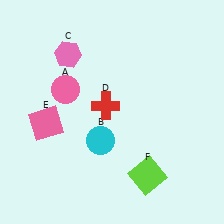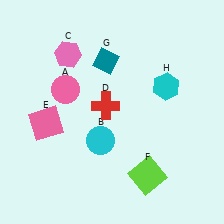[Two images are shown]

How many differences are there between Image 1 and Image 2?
There are 2 differences between the two images.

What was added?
A teal diamond (G), a cyan hexagon (H) were added in Image 2.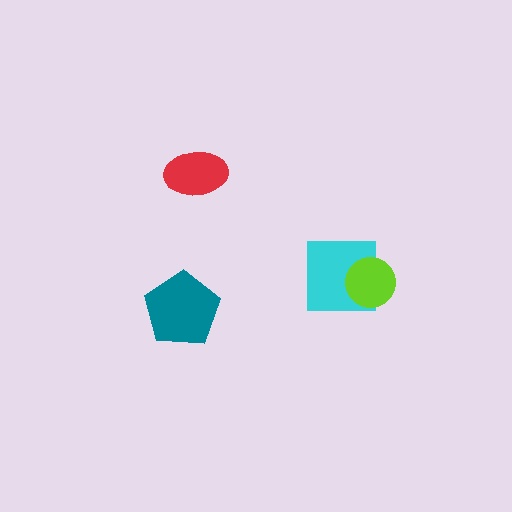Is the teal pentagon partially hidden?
No, no other shape covers it.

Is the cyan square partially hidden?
Yes, it is partially covered by another shape.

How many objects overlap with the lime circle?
1 object overlaps with the lime circle.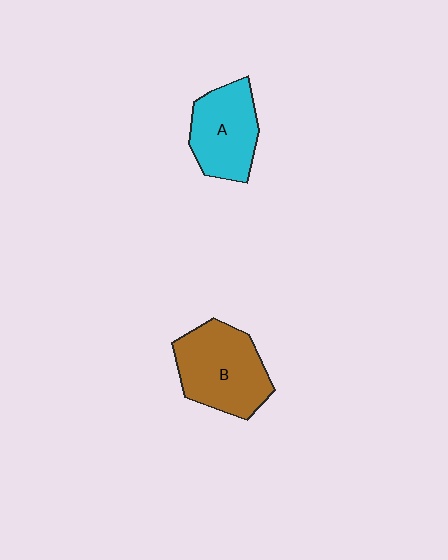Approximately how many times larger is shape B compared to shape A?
Approximately 1.2 times.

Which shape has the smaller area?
Shape A (cyan).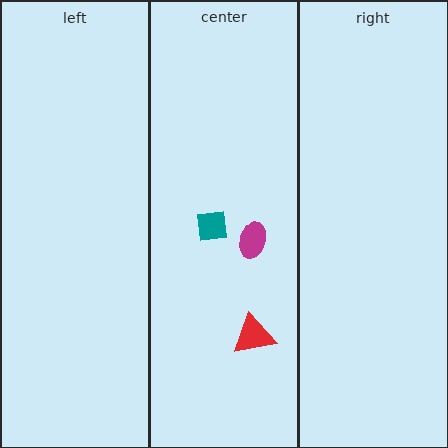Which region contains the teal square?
The center region.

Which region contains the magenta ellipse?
The center region.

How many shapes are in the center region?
3.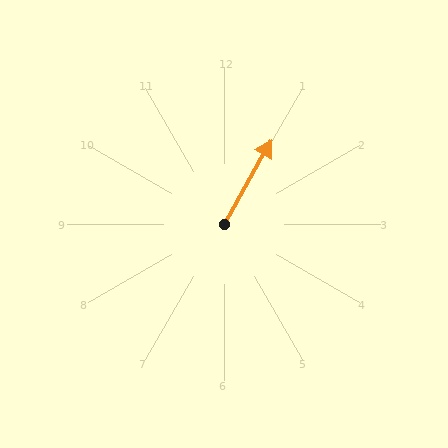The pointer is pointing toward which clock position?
Roughly 1 o'clock.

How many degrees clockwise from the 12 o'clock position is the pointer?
Approximately 29 degrees.